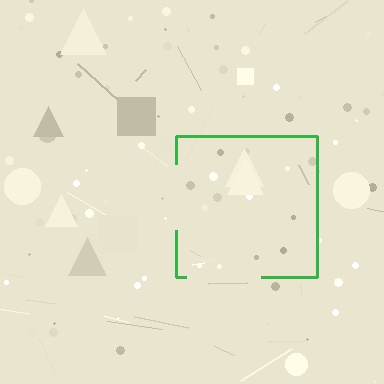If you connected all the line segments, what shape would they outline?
They would outline a square.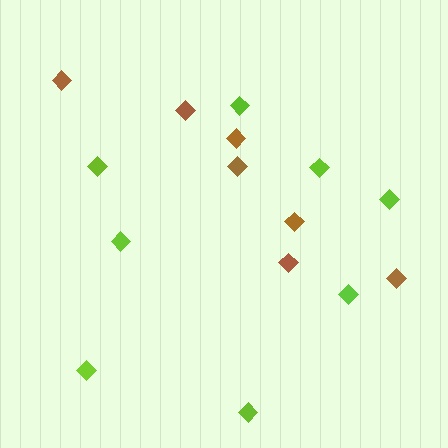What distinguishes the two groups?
There are 2 groups: one group of brown diamonds (7) and one group of lime diamonds (8).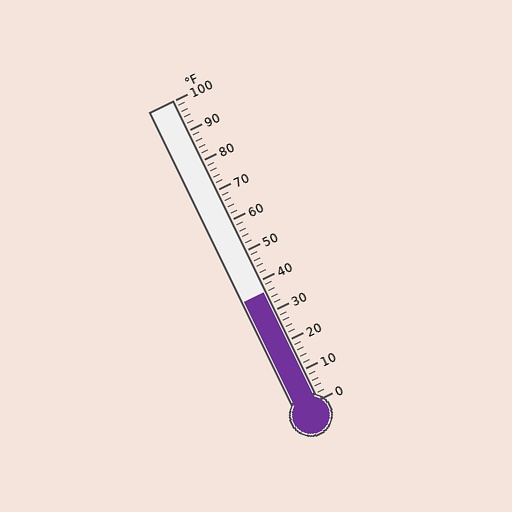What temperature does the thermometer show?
The thermometer shows approximately 36°F.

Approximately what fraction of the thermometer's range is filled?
The thermometer is filled to approximately 35% of its range.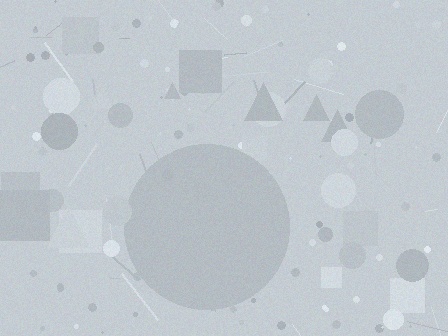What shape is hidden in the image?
A circle is hidden in the image.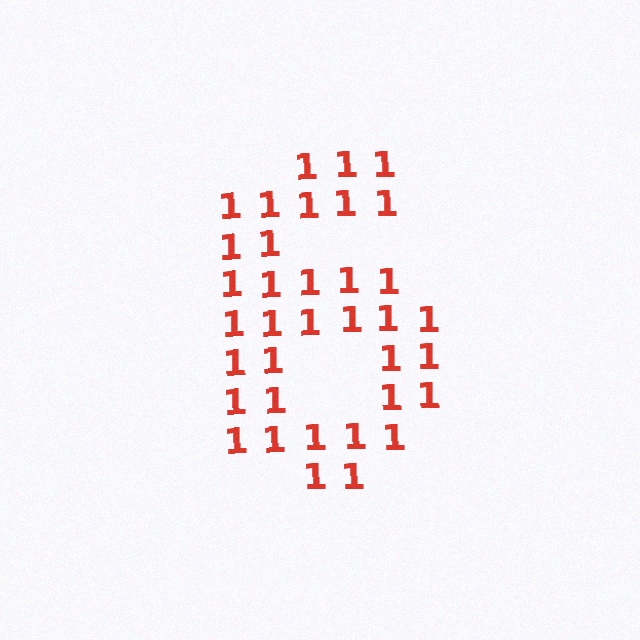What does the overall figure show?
The overall figure shows the digit 6.